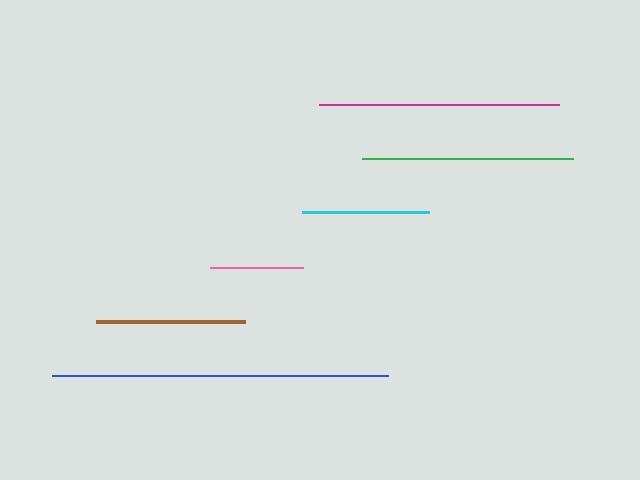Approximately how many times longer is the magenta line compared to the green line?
The magenta line is approximately 1.1 times the length of the green line.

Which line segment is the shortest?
The pink line is the shortest at approximately 93 pixels.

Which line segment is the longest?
The blue line is the longest at approximately 337 pixels.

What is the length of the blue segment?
The blue segment is approximately 337 pixels long.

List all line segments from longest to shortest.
From longest to shortest: blue, magenta, green, brown, cyan, pink.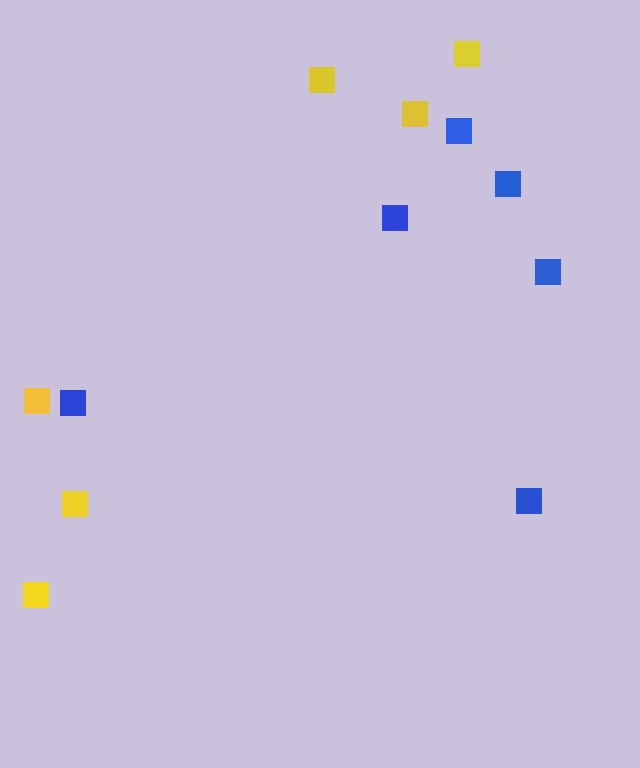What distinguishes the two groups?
There are 2 groups: one group of blue squares (6) and one group of yellow squares (6).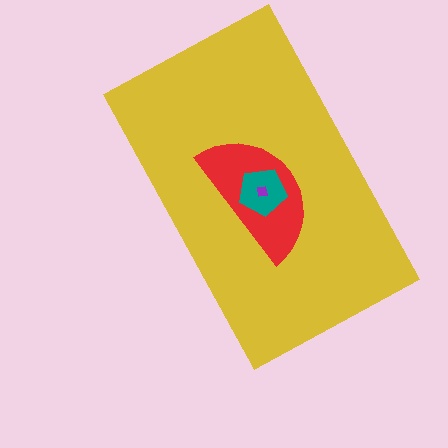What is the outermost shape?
The yellow rectangle.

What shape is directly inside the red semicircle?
The teal pentagon.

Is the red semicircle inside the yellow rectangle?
Yes.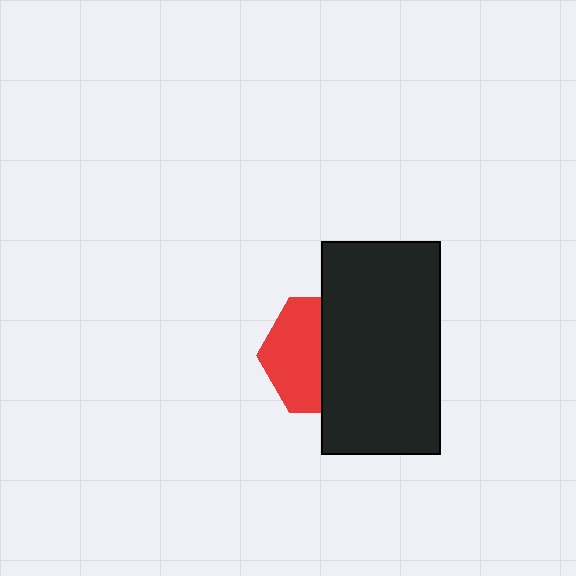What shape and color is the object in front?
The object in front is a black rectangle.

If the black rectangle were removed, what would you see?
You would see the complete red hexagon.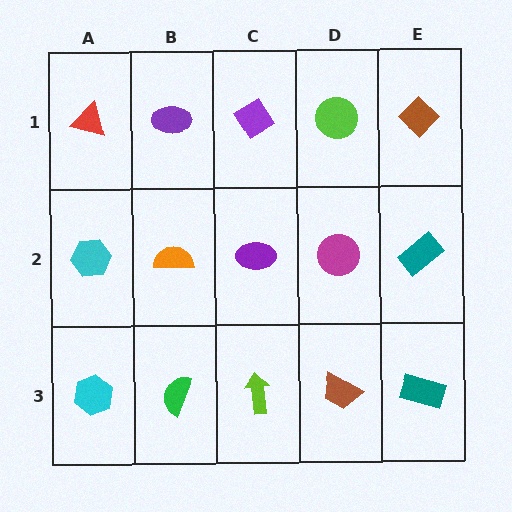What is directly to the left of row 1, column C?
A purple ellipse.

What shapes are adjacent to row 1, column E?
A teal rectangle (row 2, column E), a lime circle (row 1, column D).